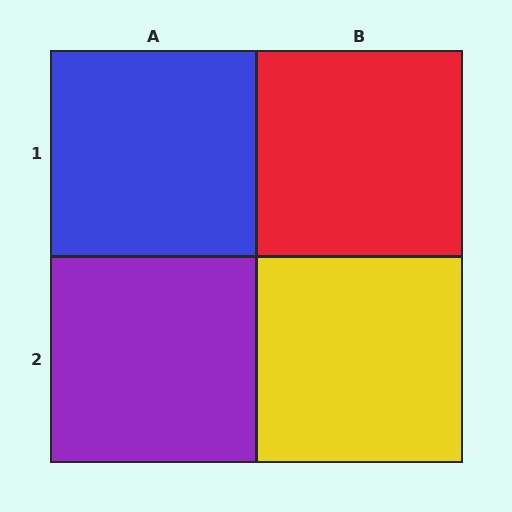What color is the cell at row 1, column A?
Blue.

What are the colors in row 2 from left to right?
Purple, yellow.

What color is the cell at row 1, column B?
Red.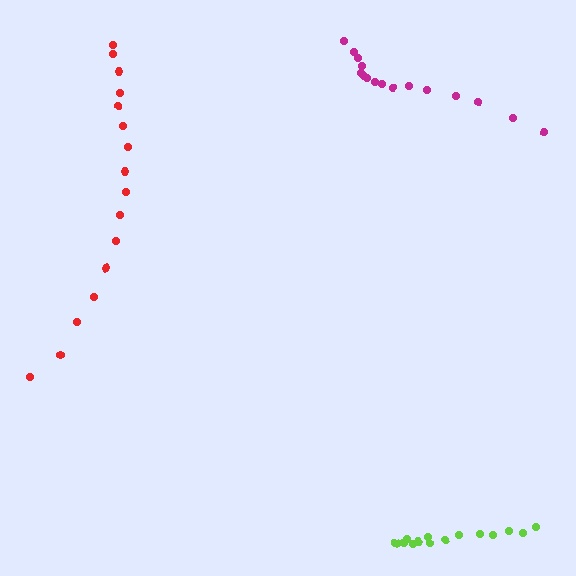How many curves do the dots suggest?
There are 3 distinct paths.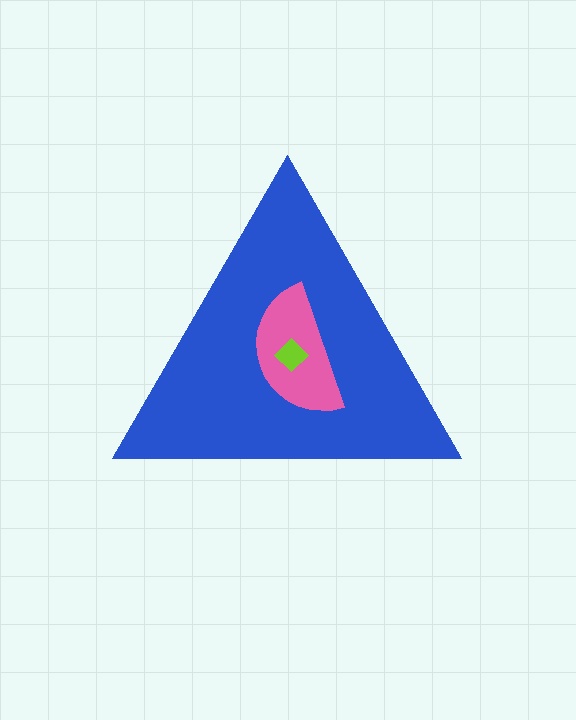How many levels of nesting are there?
3.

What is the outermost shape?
The blue triangle.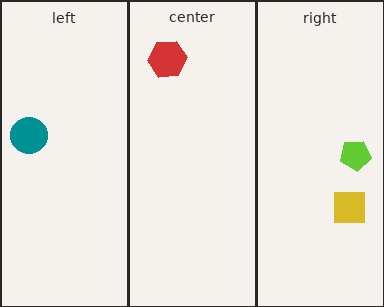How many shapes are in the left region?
1.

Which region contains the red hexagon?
The center region.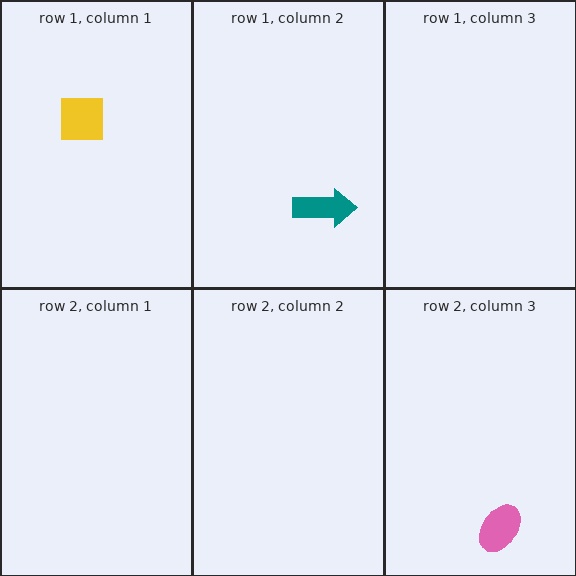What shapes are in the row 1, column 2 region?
The teal arrow.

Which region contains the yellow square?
The row 1, column 1 region.